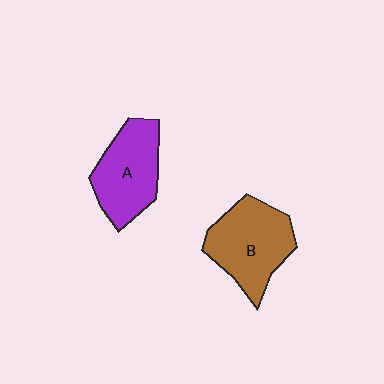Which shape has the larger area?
Shape B (brown).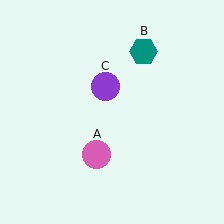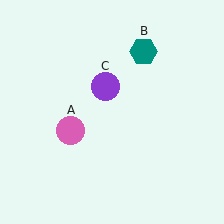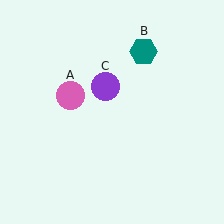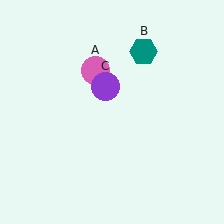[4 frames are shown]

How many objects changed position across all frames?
1 object changed position: pink circle (object A).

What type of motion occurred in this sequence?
The pink circle (object A) rotated clockwise around the center of the scene.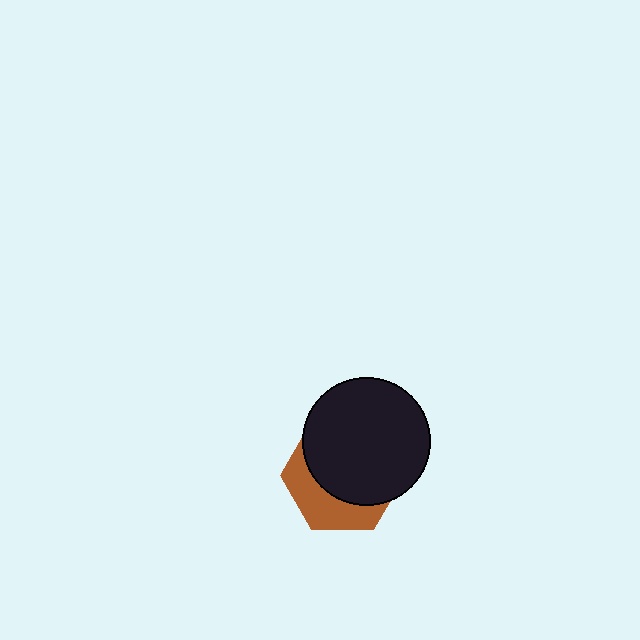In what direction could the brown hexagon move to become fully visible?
The brown hexagon could move down. That would shift it out from behind the black circle entirely.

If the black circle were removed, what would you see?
You would see the complete brown hexagon.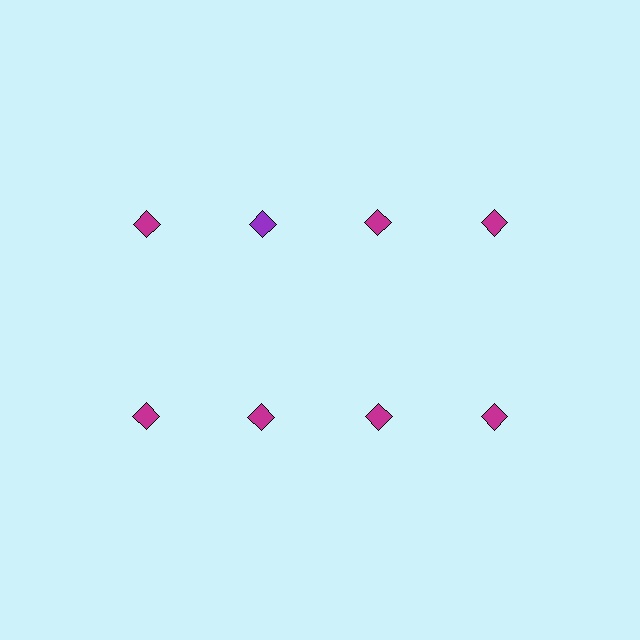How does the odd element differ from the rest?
It has a different color: purple instead of magenta.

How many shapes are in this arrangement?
There are 8 shapes arranged in a grid pattern.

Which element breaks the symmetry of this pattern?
The purple diamond in the top row, second from left column breaks the symmetry. All other shapes are magenta diamonds.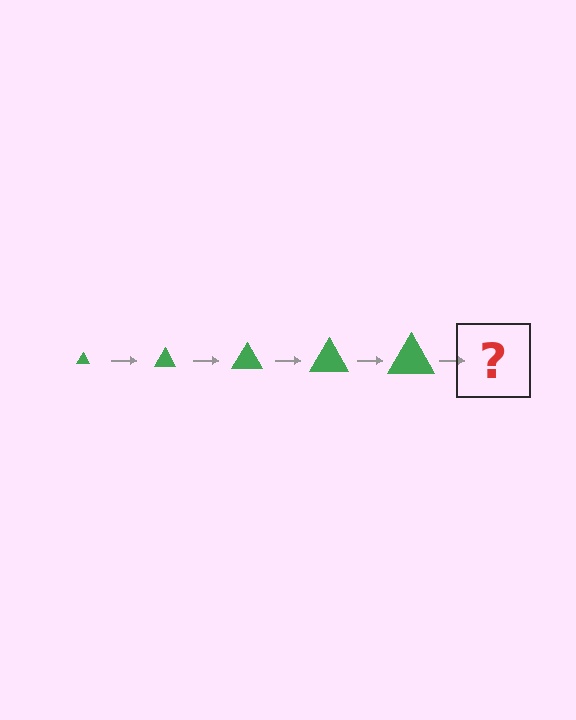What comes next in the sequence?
The next element should be a green triangle, larger than the previous one.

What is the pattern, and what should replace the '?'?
The pattern is that the triangle gets progressively larger each step. The '?' should be a green triangle, larger than the previous one.